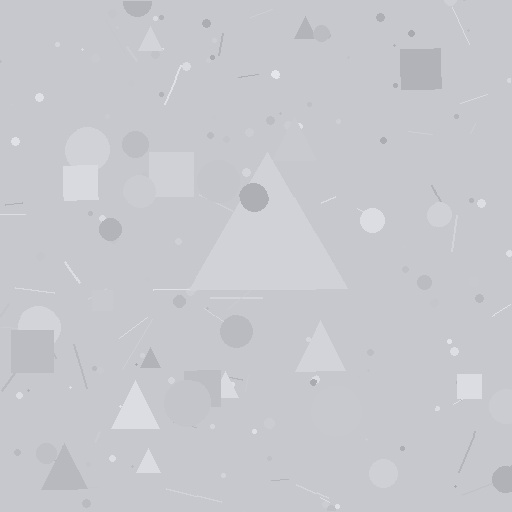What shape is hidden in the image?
A triangle is hidden in the image.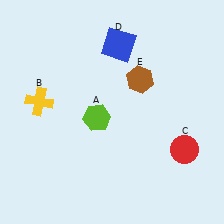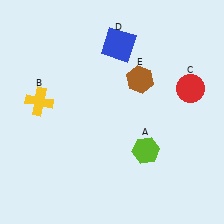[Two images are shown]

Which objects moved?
The objects that moved are: the lime hexagon (A), the red circle (C).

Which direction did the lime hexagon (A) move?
The lime hexagon (A) moved right.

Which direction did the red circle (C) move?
The red circle (C) moved up.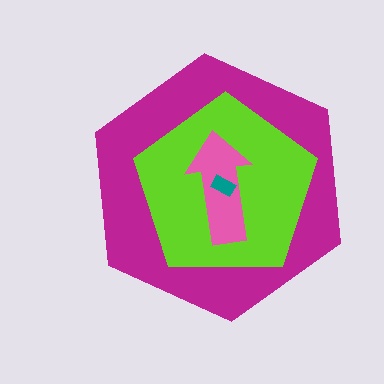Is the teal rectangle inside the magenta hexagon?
Yes.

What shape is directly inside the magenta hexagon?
The lime pentagon.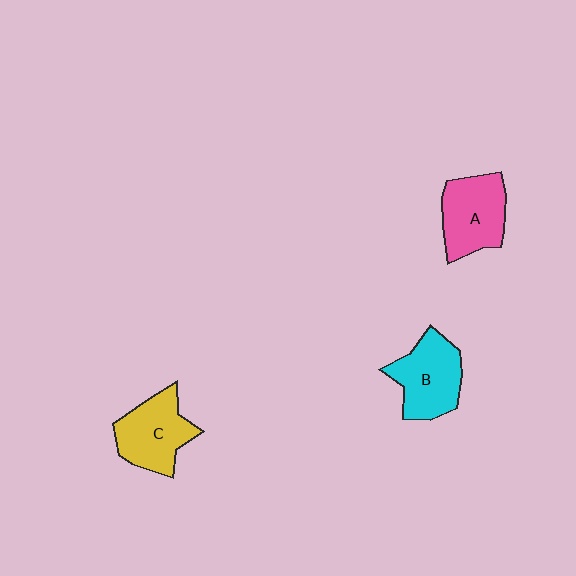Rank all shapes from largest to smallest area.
From largest to smallest: B (cyan), A (pink), C (yellow).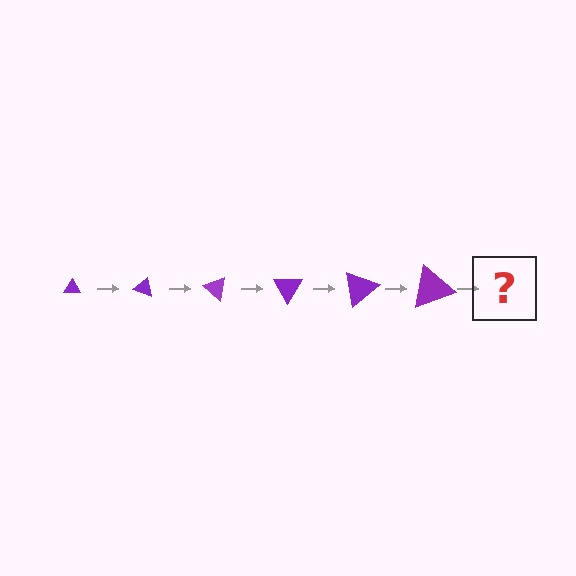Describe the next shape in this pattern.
It should be a triangle, larger than the previous one and rotated 120 degrees from the start.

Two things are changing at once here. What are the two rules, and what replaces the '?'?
The two rules are that the triangle grows larger each step and it rotates 20 degrees each step. The '?' should be a triangle, larger than the previous one and rotated 120 degrees from the start.